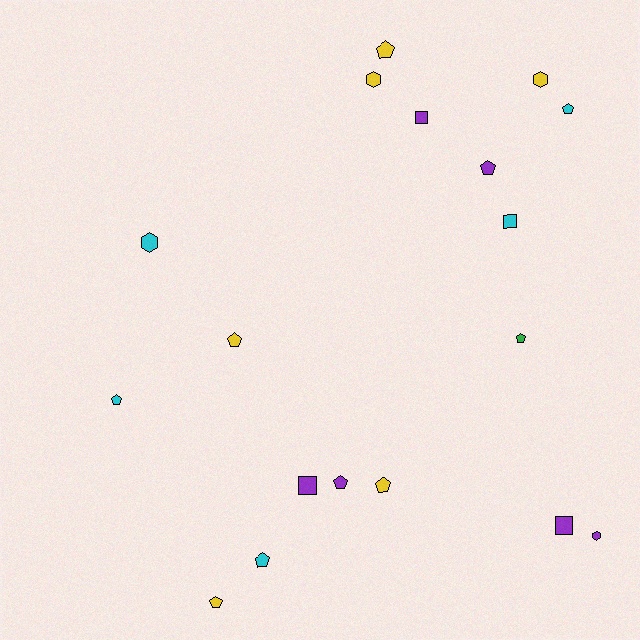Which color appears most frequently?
Purple, with 6 objects.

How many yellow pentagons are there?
There are 4 yellow pentagons.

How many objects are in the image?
There are 18 objects.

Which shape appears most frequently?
Pentagon, with 10 objects.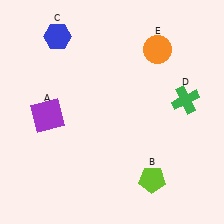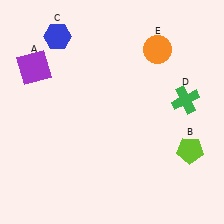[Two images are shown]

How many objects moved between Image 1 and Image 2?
2 objects moved between the two images.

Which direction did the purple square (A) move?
The purple square (A) moved up.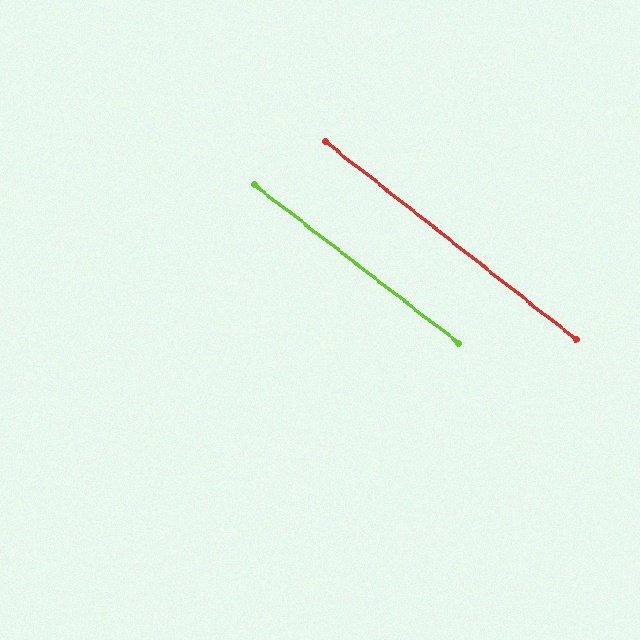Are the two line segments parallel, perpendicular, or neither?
Parallel — their directions differ by only 0.3°.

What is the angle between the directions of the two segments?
Approximately 0 degrees.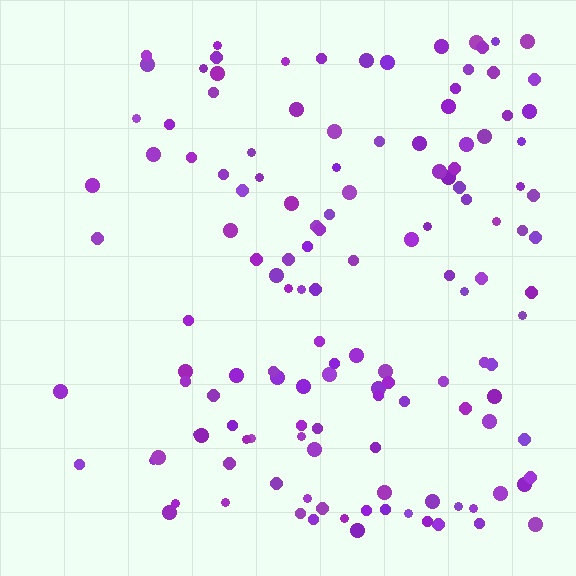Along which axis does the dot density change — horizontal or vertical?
Horizontal.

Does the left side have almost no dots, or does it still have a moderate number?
Still a moderate number, just noticeably fewer than the right.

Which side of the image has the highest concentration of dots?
The right.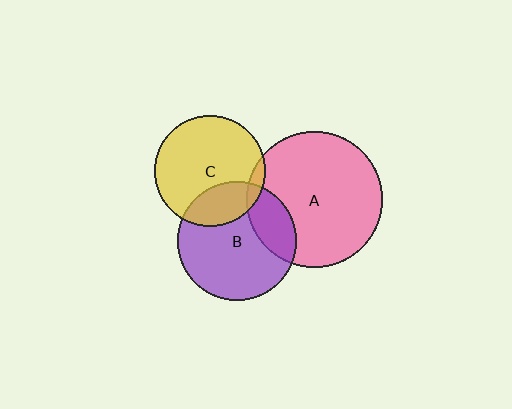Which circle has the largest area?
Circle A (pink).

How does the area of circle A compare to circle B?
Approximately 1.3 times.